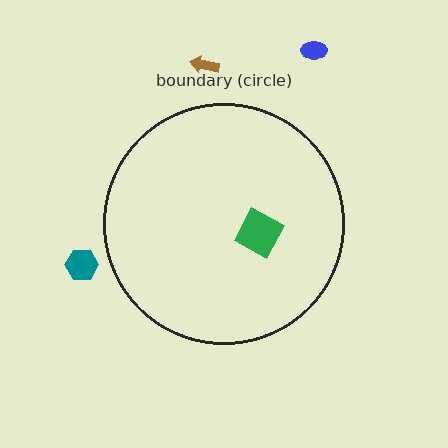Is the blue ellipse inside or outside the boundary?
Outside.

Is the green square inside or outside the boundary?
Inside.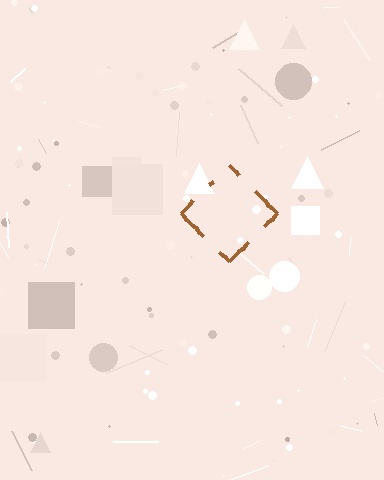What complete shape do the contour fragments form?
The contour fragments form a diamond.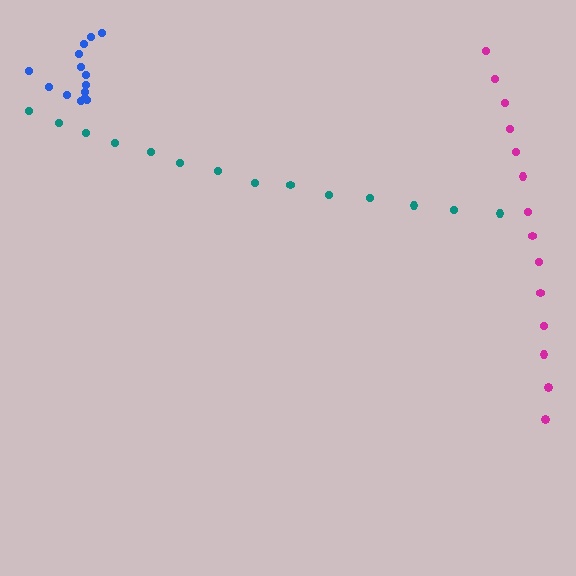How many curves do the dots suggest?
There are 3 distinct paths.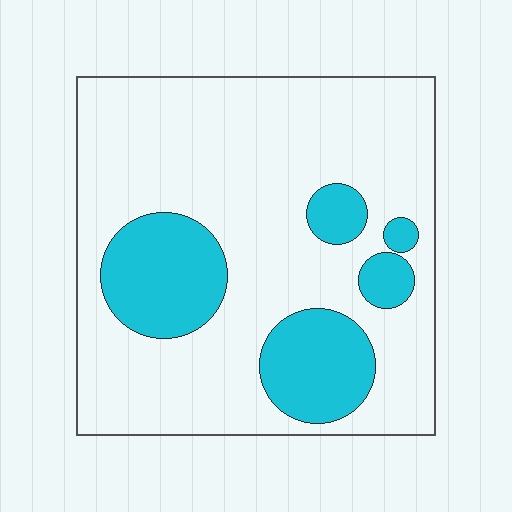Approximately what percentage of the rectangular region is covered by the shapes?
Approximately 25%.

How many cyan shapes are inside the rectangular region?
5.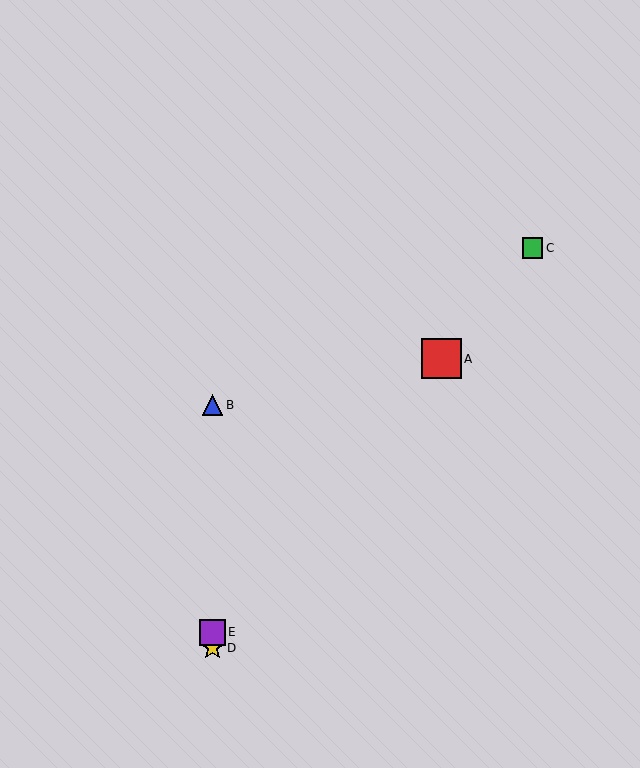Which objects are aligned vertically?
Objects B, D, E are aligned vertically.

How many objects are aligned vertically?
3 objects (B, D, E) are aligned vertically.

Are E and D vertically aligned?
Yes, both are at x≈212.